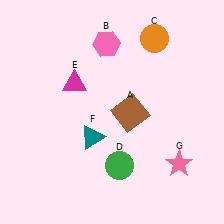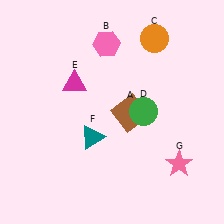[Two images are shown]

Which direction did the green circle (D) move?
The green circle (D) moved up.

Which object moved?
The green circle (D) moved up.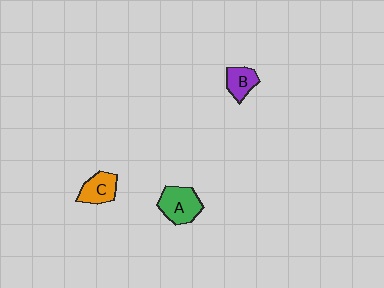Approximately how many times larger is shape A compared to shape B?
Approximately 1.6 times.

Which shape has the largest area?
Shape A (green).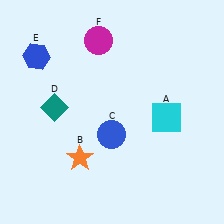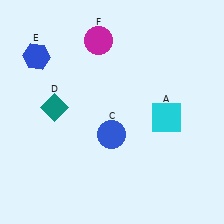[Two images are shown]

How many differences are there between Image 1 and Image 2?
There is 1 difference between the two images.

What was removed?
The orange star (B) was removed in Image 2.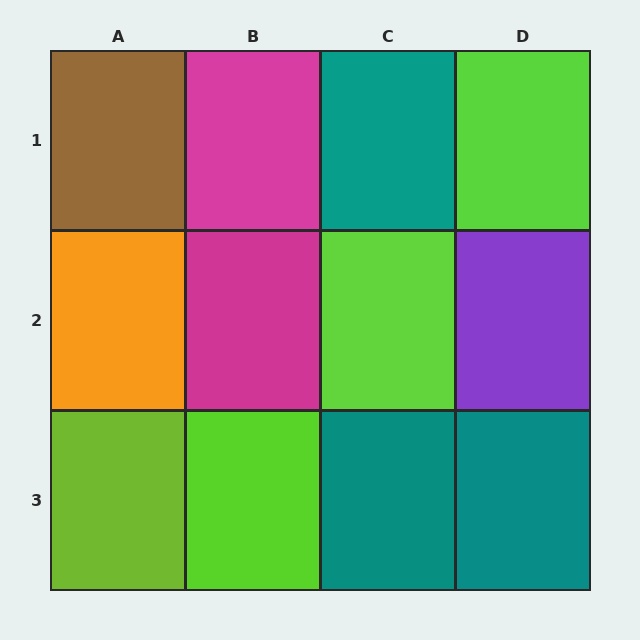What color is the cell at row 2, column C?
Lime.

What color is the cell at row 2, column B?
Magenta.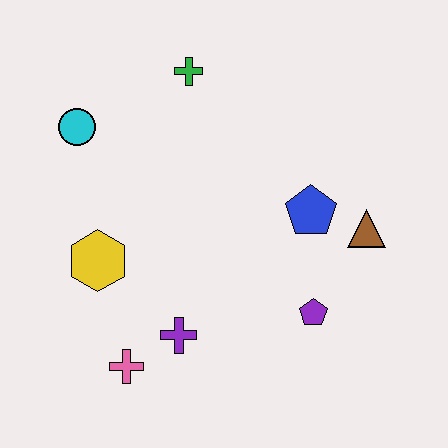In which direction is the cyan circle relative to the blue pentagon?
The cyan circle is to the left of the blue pentagon.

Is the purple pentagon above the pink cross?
Yes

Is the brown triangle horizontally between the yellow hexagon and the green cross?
No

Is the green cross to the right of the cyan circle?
Yes